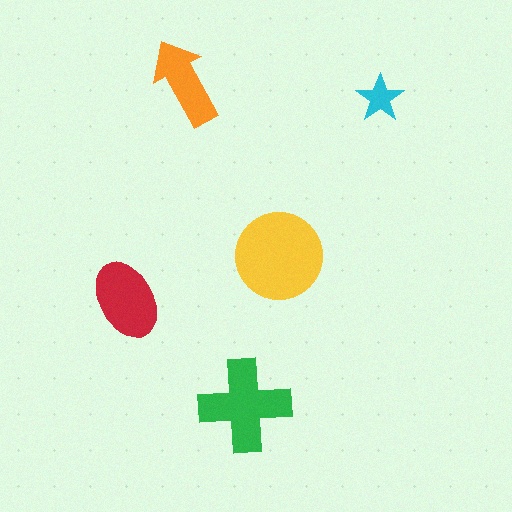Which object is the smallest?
The cyan star.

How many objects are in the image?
There are 5 objects in the image.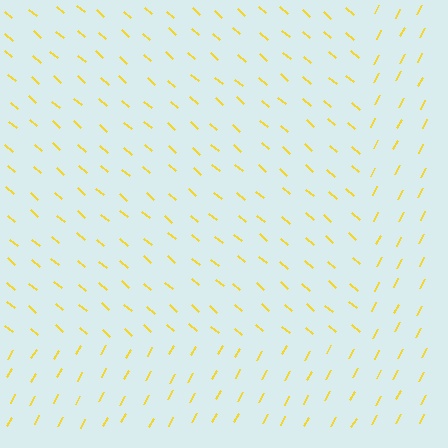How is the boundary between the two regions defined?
The boundary is defined purely by a change in line orientation (approximately 78 degrees difference). All lines are the same color and thickness.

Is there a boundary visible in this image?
Yes, there is a texture boundary formed by a change in line orientation.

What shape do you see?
I see a rectangle.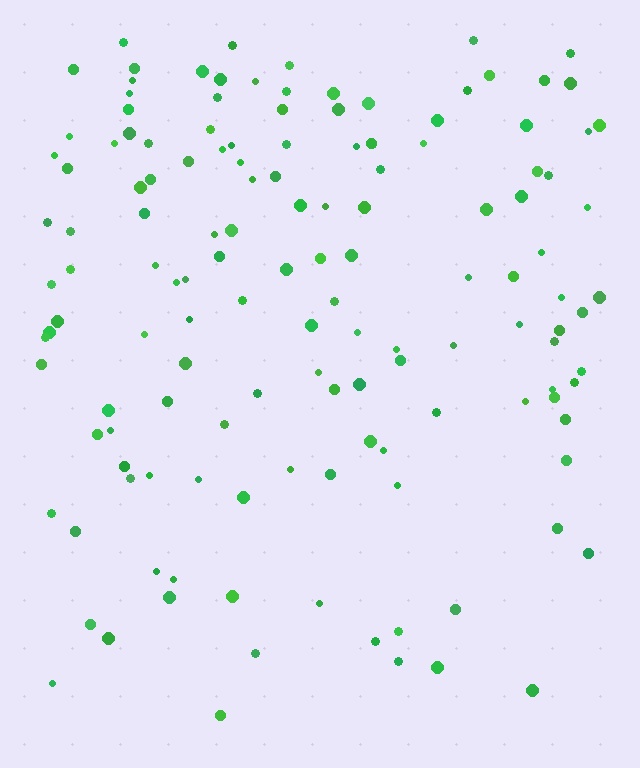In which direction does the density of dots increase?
From bottom to top, with the top side densest.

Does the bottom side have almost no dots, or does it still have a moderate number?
Still a moderate number, just noticeably fewer than the top.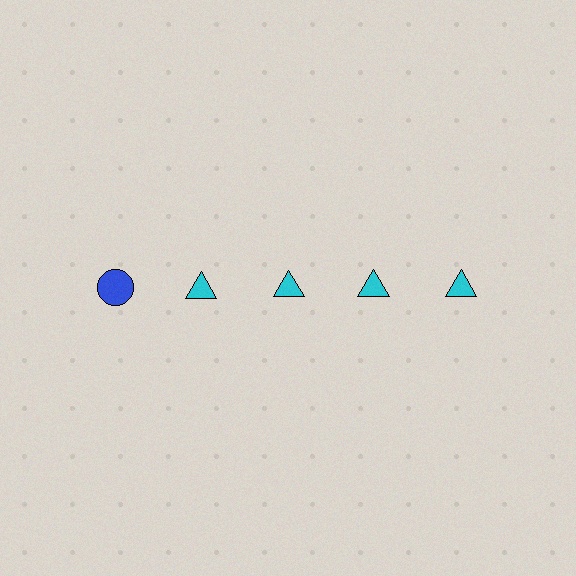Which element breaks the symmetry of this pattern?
The blue circle in the top row, leftmost column breaks the symmetry. All other shapes are cyan triangles.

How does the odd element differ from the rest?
It differs in both color (blue instead of cyan) and shape (circle instead of triangle).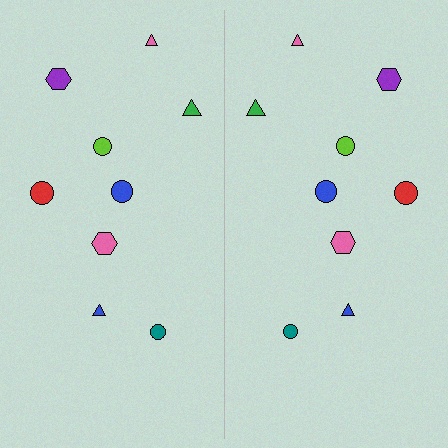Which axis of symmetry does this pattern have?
The pattern has a vertical axis of symmetry running through the center of the image.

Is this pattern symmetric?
Yes, this pattern has bilateral (reflection) symmetry.